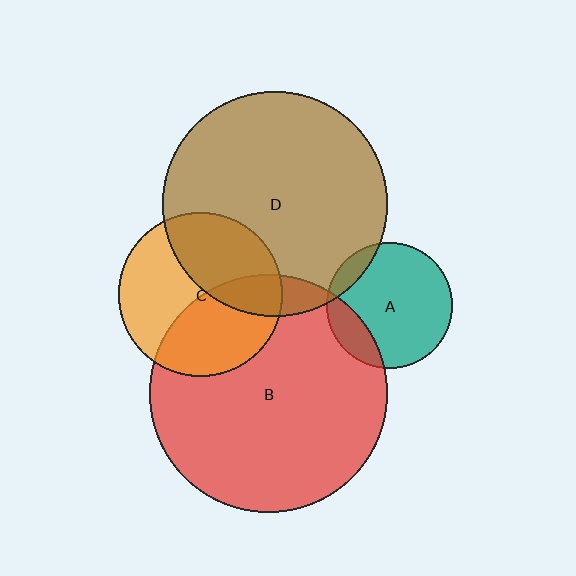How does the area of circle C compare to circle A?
Approximately 1.7 times.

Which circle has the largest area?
Circle B (red).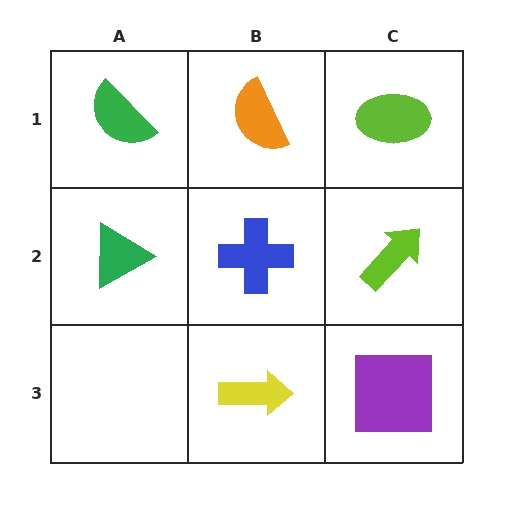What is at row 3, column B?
A yellow arrow.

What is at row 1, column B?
An orange semicircle.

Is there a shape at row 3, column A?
No, that cell is empty.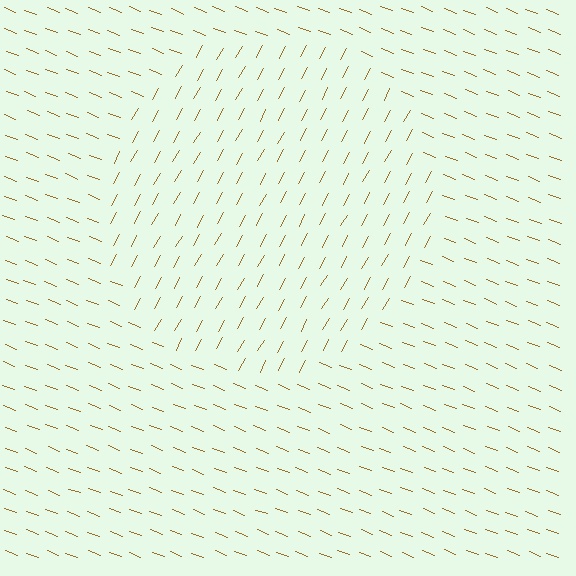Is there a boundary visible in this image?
Yes, there is a texture boundary formed by a change in line orientation.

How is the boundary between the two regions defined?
The boundary is defined purely by a change in line orientation (approximately 82 degrees difference). All lines are the same color and thickness.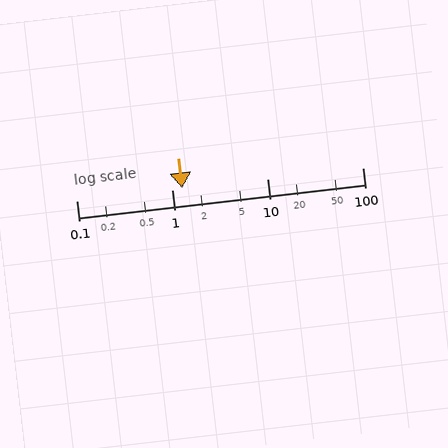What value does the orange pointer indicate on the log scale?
The pointer indicates approximately 1.3.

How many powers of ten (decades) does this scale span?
The scale spans 3 decades, from 0.1 to 100.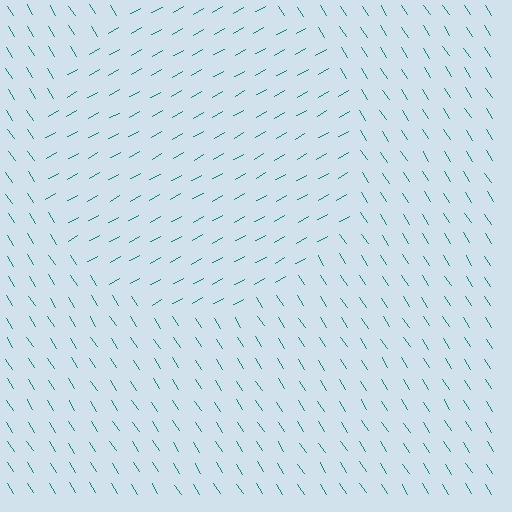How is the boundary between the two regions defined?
The boundary is defined purely by a change in line orientation (approximately 86 degrees difference). All lines are the same color and thickness.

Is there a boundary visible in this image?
Yes, there is a texture boundary formed by a change in line orientation.